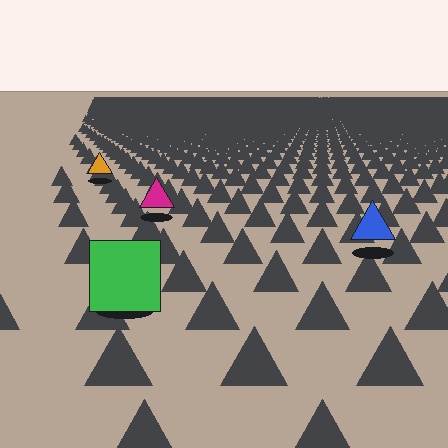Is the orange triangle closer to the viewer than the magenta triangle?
No. The magenta triangle is closer — you can tell from the texture gradient: the ground texture is coarser near it.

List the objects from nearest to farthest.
From nearest to farthest: the green square, the blue triangle, the magenta triangle, the orange triangle.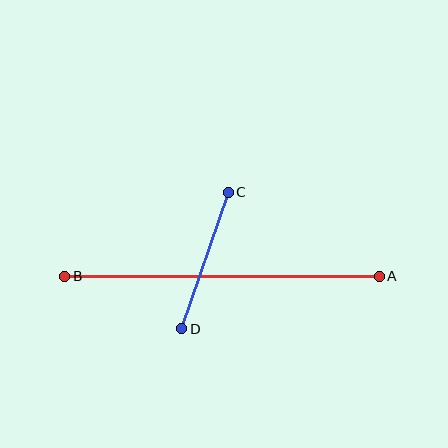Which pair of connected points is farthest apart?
Points A and B are farthest apart.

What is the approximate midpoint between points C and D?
The midpoint is at approximately (205, 260) pixels.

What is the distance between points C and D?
The distance is approximately 144 pixels.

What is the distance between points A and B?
The distance is approximately 314 pixels.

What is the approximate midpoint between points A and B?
The midpoint is at approximately (222, 276) pixels.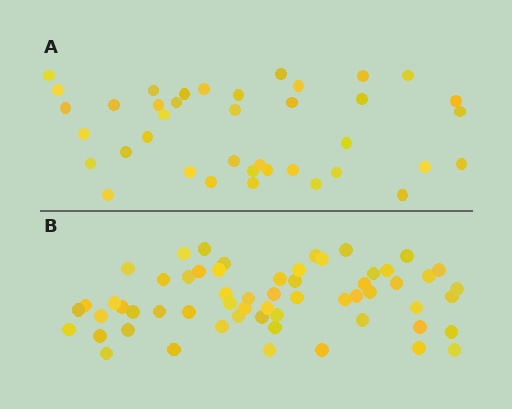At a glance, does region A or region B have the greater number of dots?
Region B (the bottom region) has more dots.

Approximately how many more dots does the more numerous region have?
Region B has approximately 20 more dots than region A.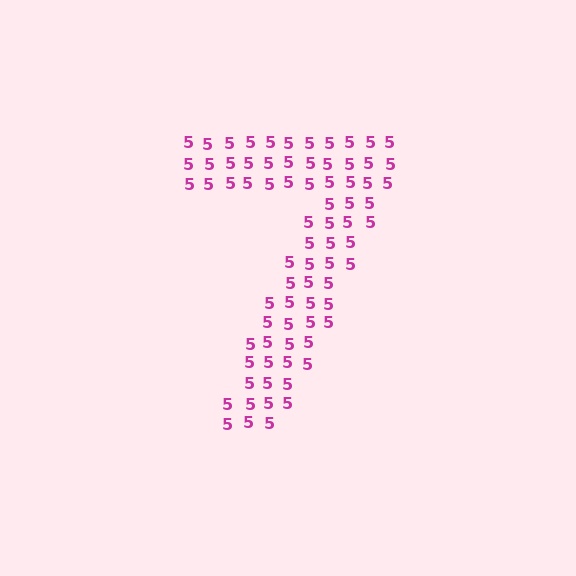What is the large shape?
The large shape is the digit 7.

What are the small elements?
The small elements are digit 5's.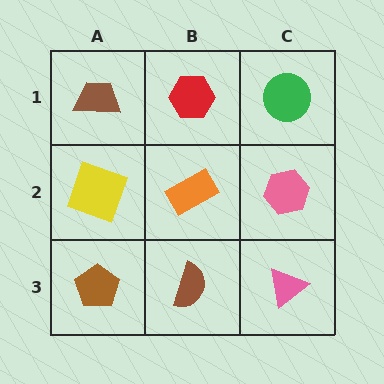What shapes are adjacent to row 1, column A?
A yellow square (row 2, column A), a red hexagon (row 1, column B).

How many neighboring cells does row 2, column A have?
3.